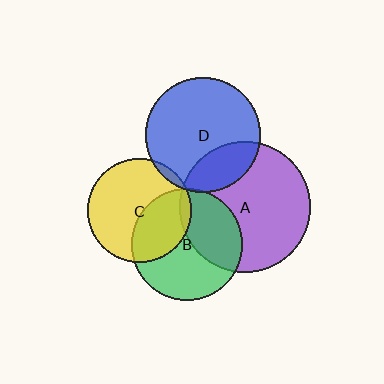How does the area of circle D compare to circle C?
Approximately 1.2 times.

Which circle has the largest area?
Circle A (purple).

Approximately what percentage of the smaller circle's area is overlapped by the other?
Approximately 5%.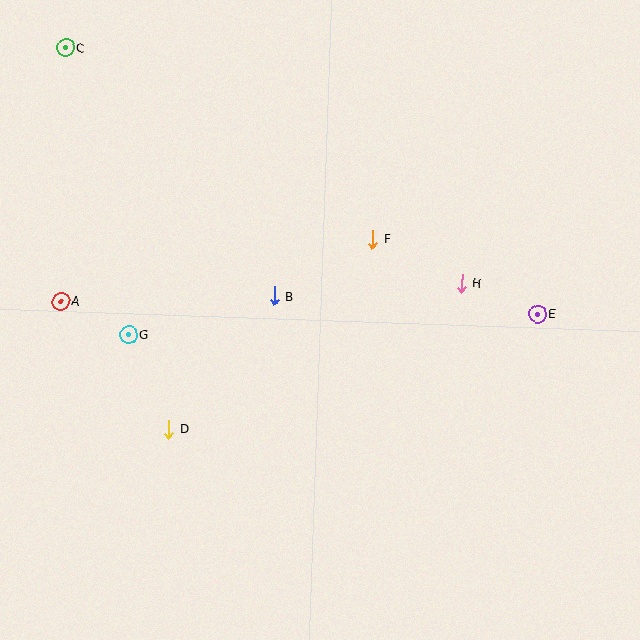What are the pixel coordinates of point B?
Point B is at (274, 296).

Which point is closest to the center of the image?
Point B at (274, 296) is closest to the center.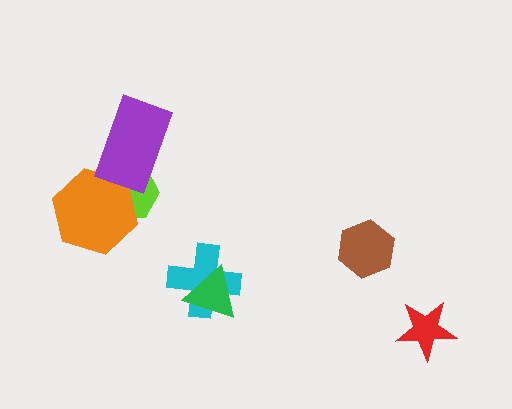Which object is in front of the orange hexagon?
The purple rectangle is in front of the orange hexagon.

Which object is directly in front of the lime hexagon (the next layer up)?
The orange hexagon is directly in front of the lime hexagon.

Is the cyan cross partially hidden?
Yes, it is partially covered by another shape.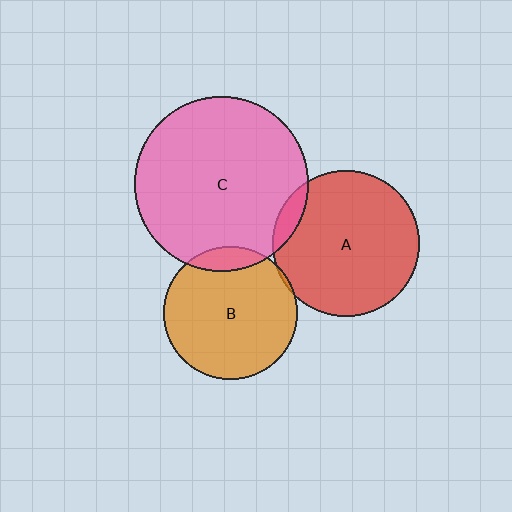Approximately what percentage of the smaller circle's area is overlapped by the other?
Approximately 10%.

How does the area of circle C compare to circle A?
Approximately 1.4 times.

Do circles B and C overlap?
Yes.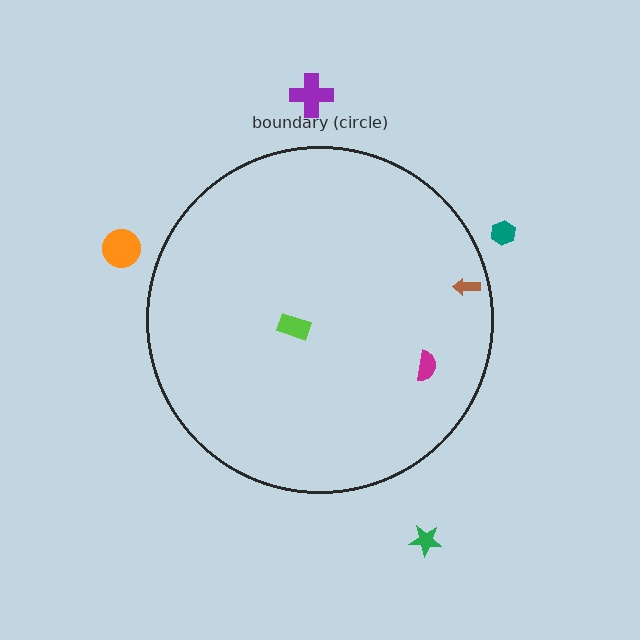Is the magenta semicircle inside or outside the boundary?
Inside.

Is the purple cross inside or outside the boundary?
Outside.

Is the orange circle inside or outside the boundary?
Outside.